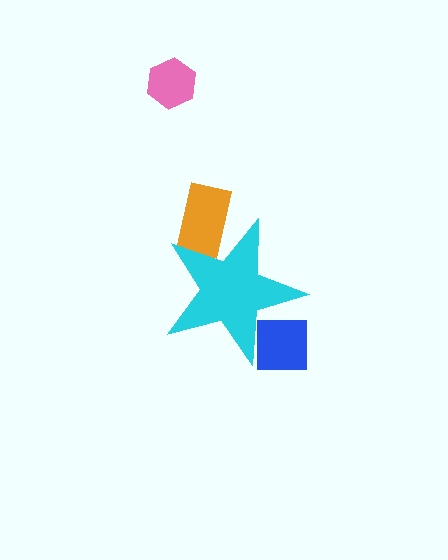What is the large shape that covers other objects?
A cyan star.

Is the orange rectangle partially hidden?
Yes, the orange rectangle is partially hidden behind the cyan star.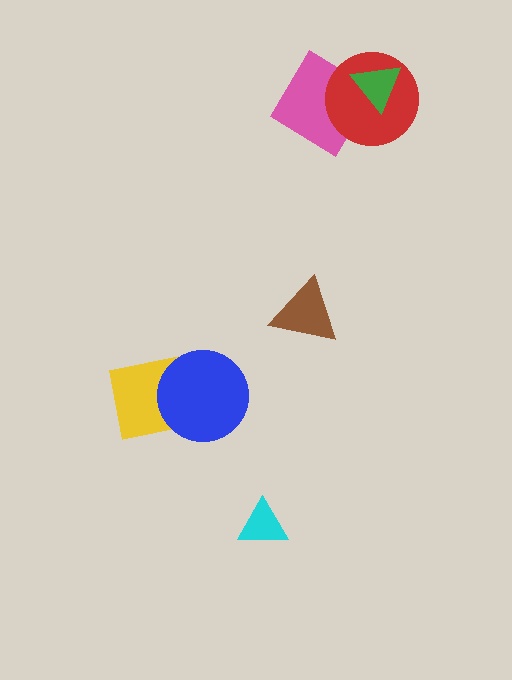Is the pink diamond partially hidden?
Yes, it is partially covered by another shape.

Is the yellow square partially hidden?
Yes, it is partially covered by another shape.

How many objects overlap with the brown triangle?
0 objects overlap with the brown triangle.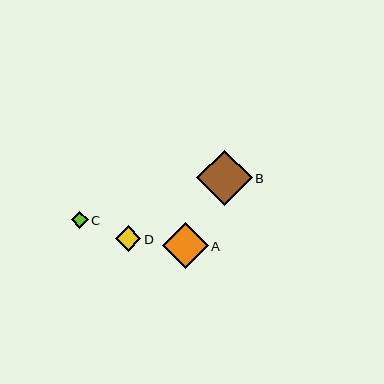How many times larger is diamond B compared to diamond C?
Diamond B is approximately 3.3 times the size of diamond C.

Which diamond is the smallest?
Diamond C is the smallest with a size of approximately 17 pixels.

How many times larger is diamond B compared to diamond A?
Diamond B is approximately 1.2 times the size of diamond A.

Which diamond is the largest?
Diamond B is the largest with a size of approximately 55 pixels.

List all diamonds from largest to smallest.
From largest to smallest: B, A, D, C.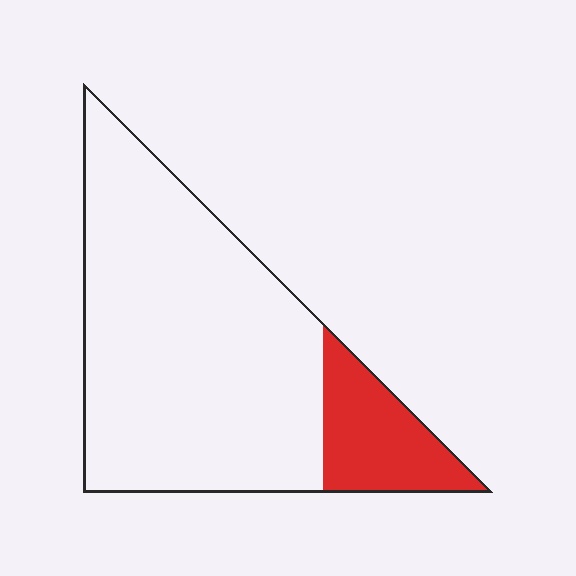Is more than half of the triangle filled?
No.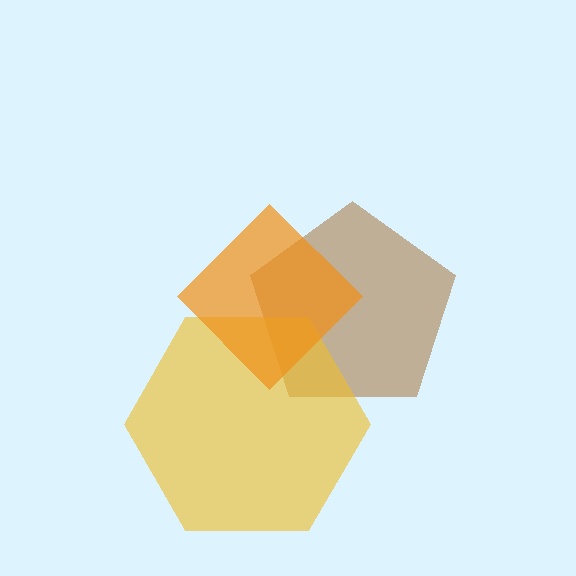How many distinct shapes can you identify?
There are 3 distinct shapes: a brown pentagon, a yellow hexagon, an orange diamond.